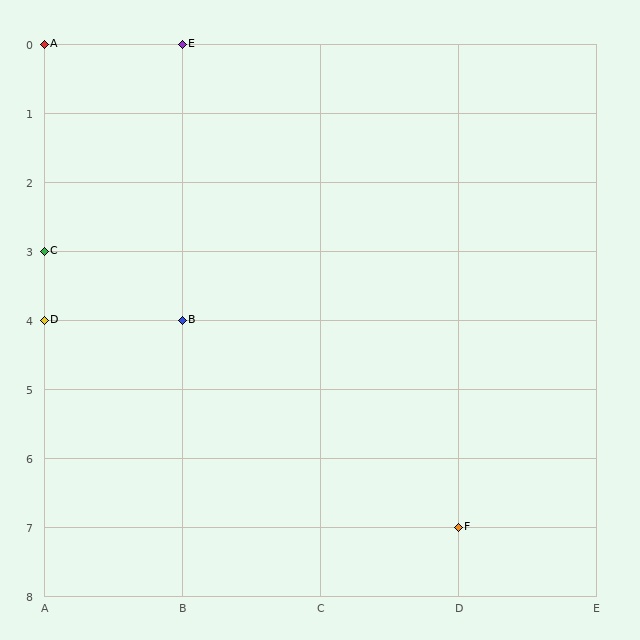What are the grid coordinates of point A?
Point A is at grid coordinates (A, 0).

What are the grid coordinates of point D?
Point D is at grid coordinates (A, 4).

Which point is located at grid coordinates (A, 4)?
Point D is at (A, 4).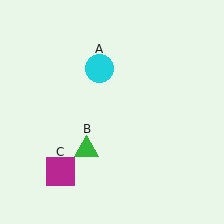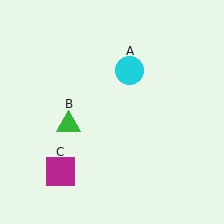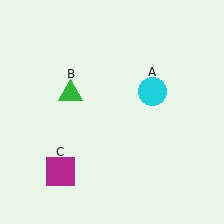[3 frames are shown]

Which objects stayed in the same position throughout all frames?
Magenta square (object C) remained stationary.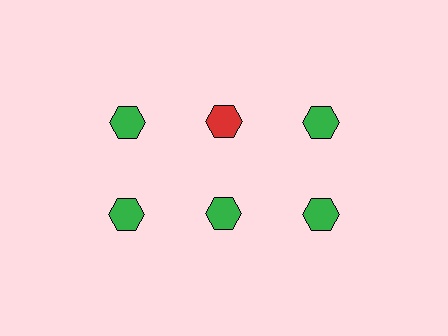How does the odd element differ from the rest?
It has a different color: red instead of green.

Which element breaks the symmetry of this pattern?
The red hexagon in the top row, second from left column breaks the symmetry. All other shapes are green hexagons.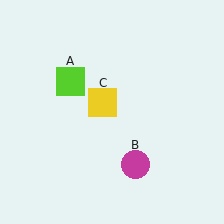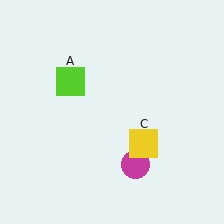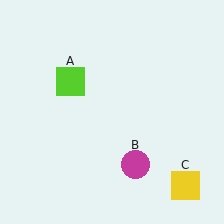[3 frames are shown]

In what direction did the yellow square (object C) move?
The yellow square (object C) moved down and to the right.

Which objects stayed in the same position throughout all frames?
Lime square (object A) and magenta circle (object B) remained stationary.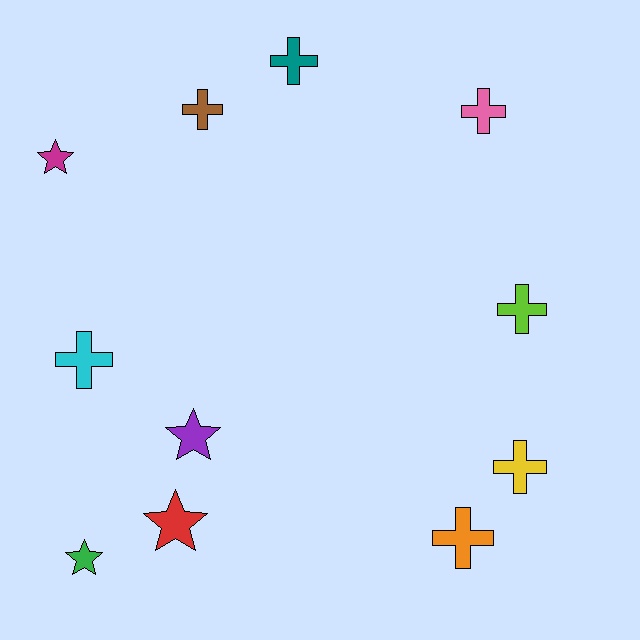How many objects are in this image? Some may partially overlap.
There are 11 objects.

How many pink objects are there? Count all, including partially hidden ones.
There is 1 pink object.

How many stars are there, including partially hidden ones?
There are 4 stars.